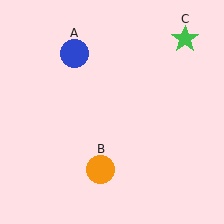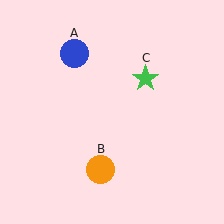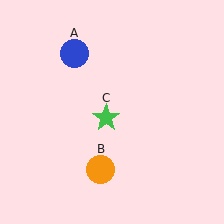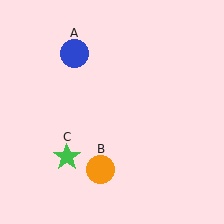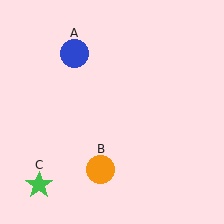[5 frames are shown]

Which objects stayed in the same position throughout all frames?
Blue circle (object A) and orange circle (object B) remained stationary.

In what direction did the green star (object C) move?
The green star (object C) moved down and to the left.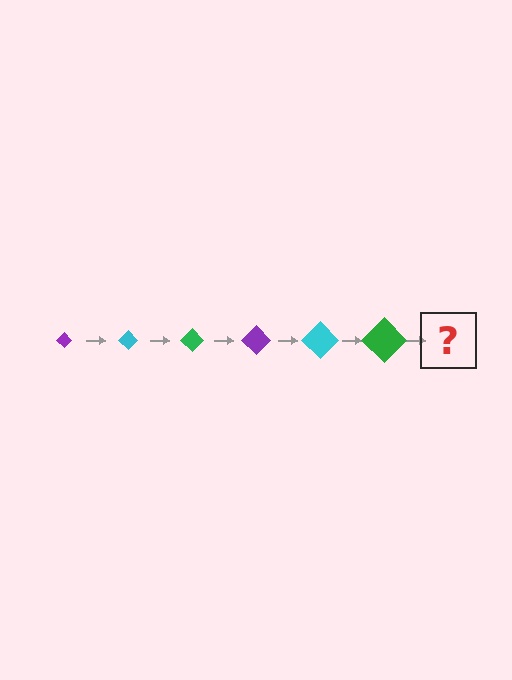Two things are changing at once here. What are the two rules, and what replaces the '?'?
The two rules are that the diamond grows larger each step and the color cycles through purple, cyan, and green. The '?' should be a purple diamond, larger than the previous one.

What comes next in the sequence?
The next element should be a purple diamond, larger than the previous one.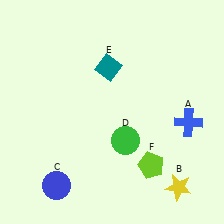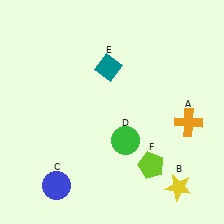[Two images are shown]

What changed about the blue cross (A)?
In Image 1, A is blue. In Image 2, it changed to orange.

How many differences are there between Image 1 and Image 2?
There is 1 difference between the two images.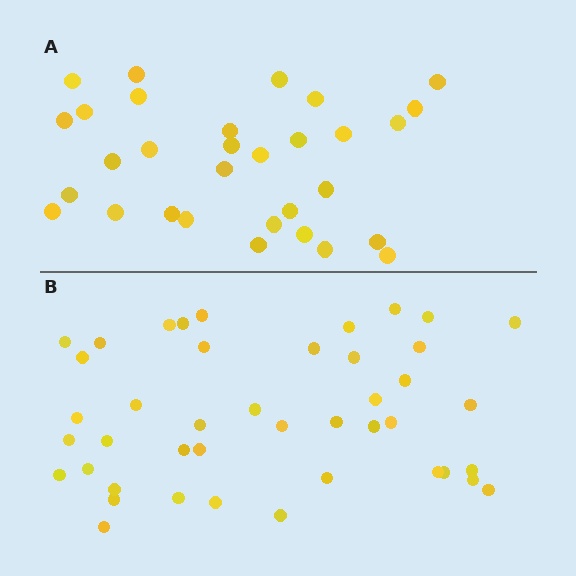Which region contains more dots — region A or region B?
Region B (the bottom region) has more dots.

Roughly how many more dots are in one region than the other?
Region B has roughly 12 or so more dots than region A.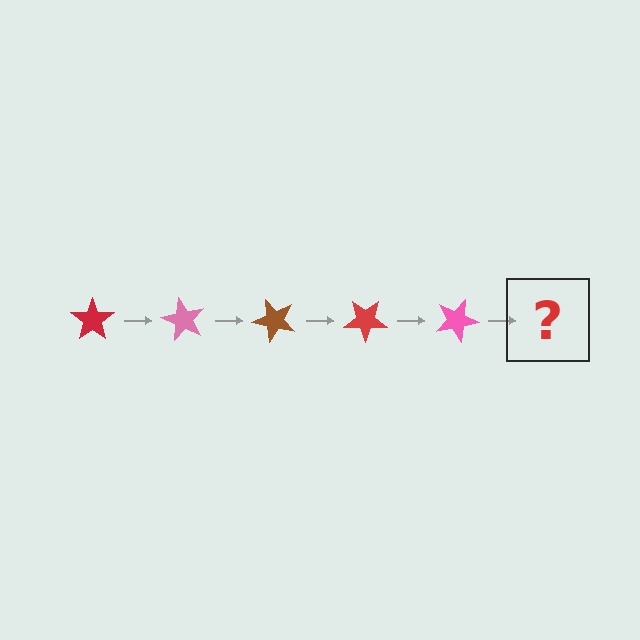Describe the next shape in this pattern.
It should be a brown star, rotated 300 degrees from the start.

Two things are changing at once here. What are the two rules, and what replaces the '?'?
The two rules are that it rotates 60 degrees each step and the color cycles through red, pink, and brown. The '?' should be a brown star, rotated 300 degrees from the start.